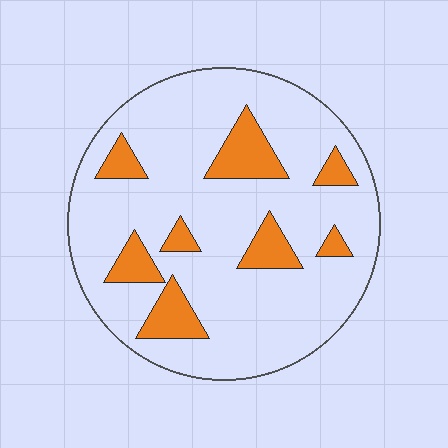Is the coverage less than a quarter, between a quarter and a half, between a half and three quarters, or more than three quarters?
Less than a quarter.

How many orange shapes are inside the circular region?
8.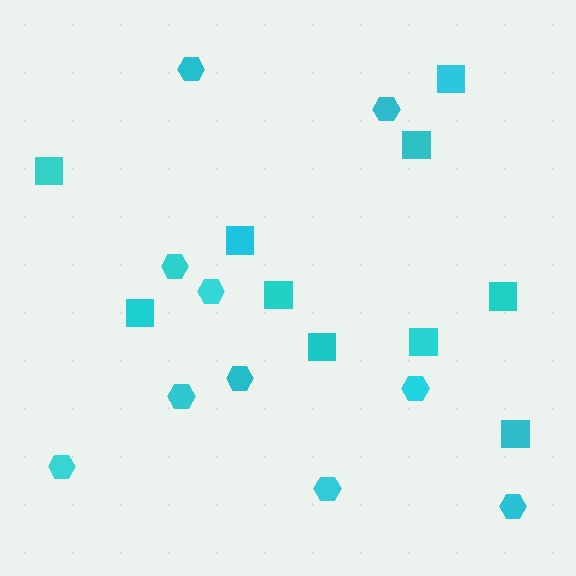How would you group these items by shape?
There are 2 groups: one group of hexagons (10) and one group of squares (10).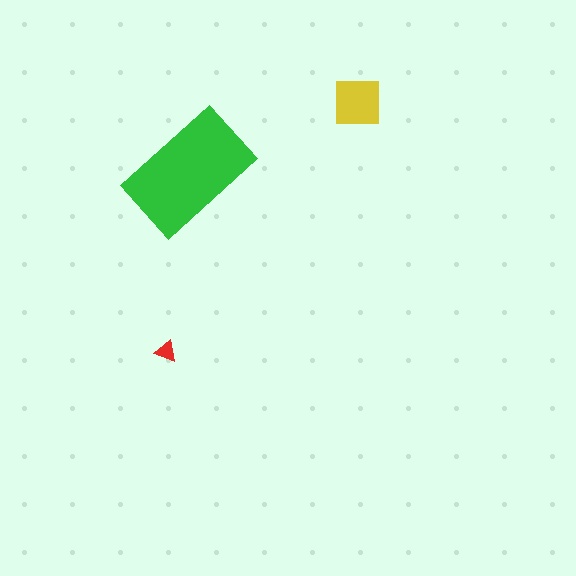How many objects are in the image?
There are 3 objects in the image.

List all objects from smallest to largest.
The red triangle, the yellow square, the green rectangle.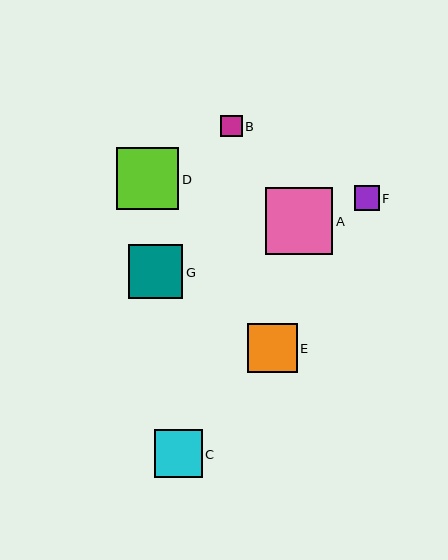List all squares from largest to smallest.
From largest to smallest: A, D, G, E, C, F, B.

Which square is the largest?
Square A is the largest with a size of approximately 67 pixels.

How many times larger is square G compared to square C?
Square G is approximately 1.1 times the size of square C.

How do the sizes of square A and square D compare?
Square A and square D are approximately the same size.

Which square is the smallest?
Square B is the smallest with a size of approximately 21 pixels.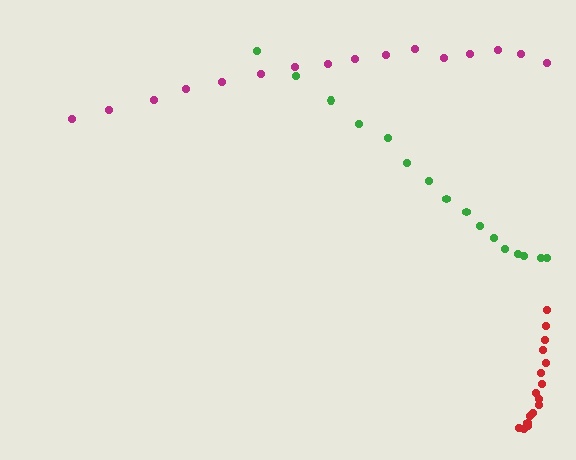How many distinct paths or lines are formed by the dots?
There are 3 distinct paths.